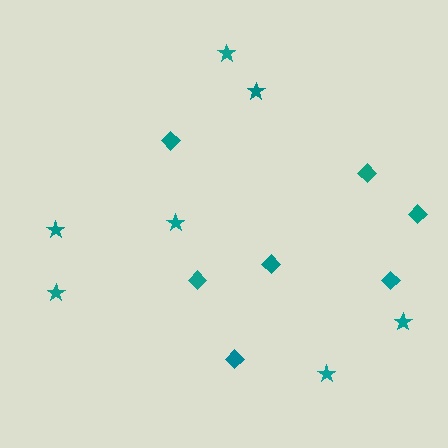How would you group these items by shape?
There are 2 groups: one group of stars (7) and one group of diamonds (7).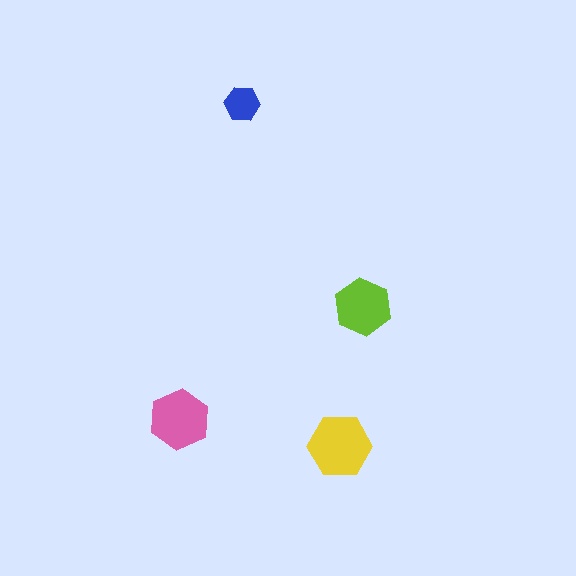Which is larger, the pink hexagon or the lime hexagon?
The pink one.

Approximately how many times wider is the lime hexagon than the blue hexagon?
About 1.5 times wider.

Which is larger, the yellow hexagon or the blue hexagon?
The yellow one.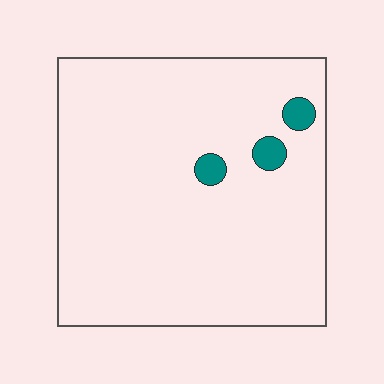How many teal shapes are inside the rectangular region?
3.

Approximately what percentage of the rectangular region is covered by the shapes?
Approximately 5%.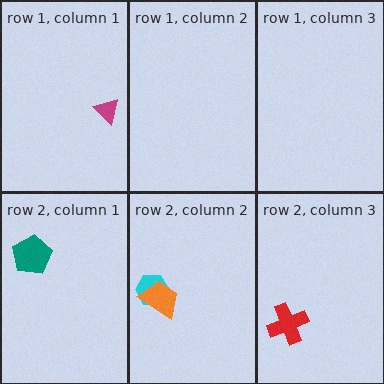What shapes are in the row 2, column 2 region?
The cyan hexagon, the orange trapezoid.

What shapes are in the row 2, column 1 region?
The teal pentagon.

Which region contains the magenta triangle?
The row 1, column 1 region.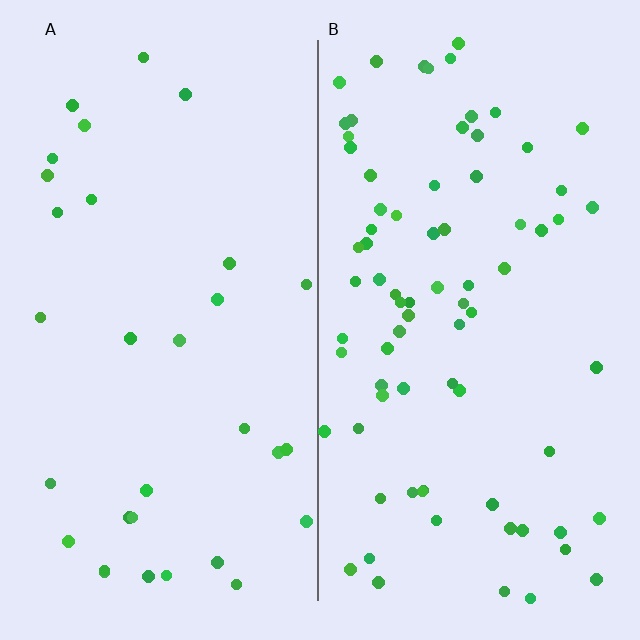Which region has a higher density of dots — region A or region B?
B (the right).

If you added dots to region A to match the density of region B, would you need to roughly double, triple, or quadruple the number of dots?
Approximately double.